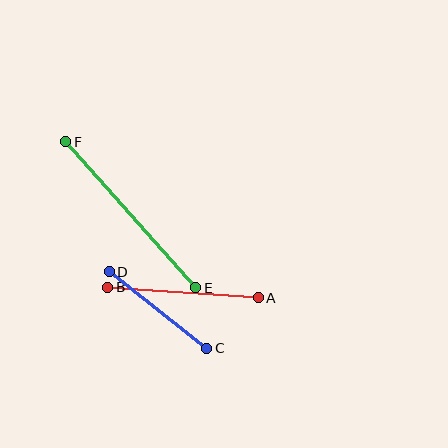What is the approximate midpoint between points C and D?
The midpoint is at approximately (158, 310) pixels.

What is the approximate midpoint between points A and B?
The midpoint is at approximately (183, 293) pixels.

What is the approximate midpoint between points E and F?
The midpoint is at approximately (131, 215) pixels.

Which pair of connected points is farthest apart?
Points E and F are farthest apart.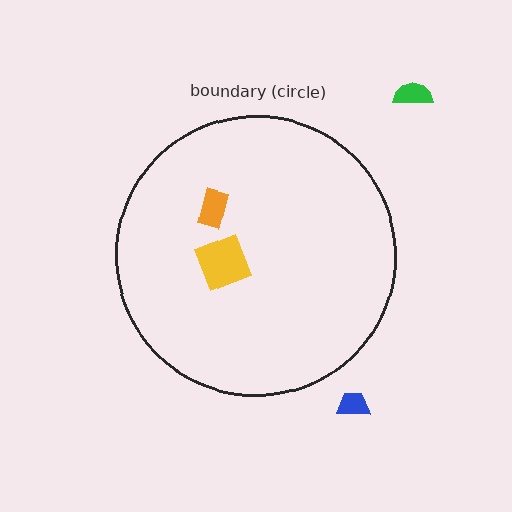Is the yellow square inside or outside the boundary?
Inside.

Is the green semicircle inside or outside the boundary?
Outside.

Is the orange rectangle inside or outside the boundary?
Inside.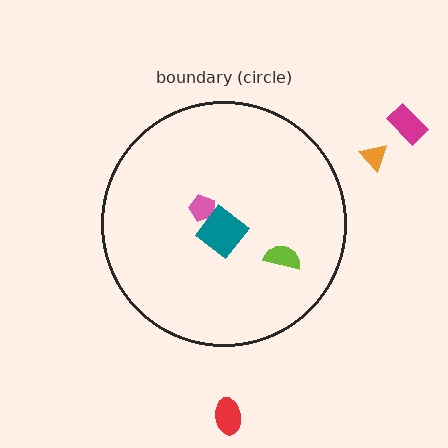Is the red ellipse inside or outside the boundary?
Outside.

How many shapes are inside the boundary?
3 inside, 3 outside.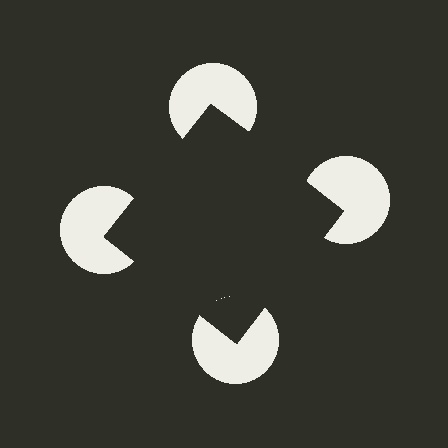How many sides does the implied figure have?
4 sides.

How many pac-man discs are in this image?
There are 4 — one at each vertex of the illusory square.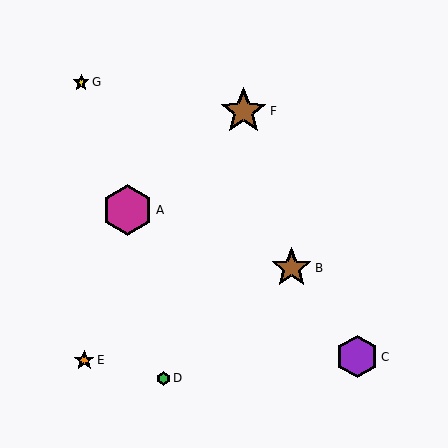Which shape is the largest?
The magenta hexagon (labeled A) is the largest.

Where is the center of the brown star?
The center of the brown star is at (291, 268).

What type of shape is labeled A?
Shape A is a magenta hexagon.